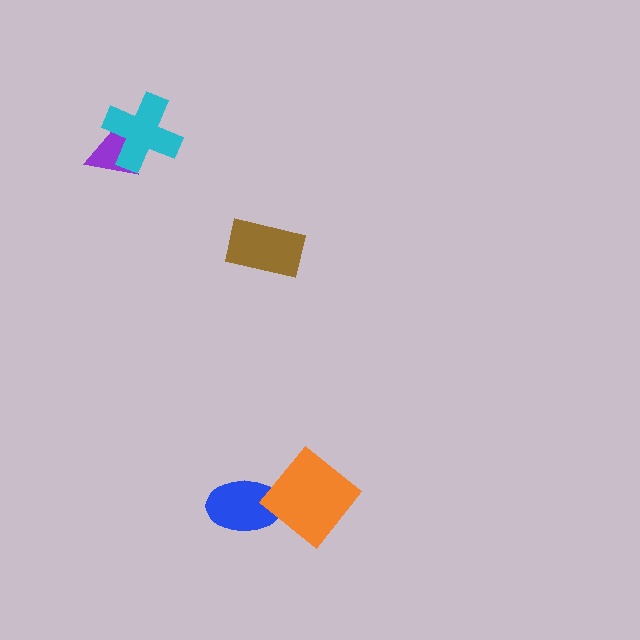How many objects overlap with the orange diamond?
1 object overlaps with the orange diamond.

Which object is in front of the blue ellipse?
The orange diamond is in front of the blue ellipse.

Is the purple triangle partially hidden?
Yes, it is partially covered by another shape.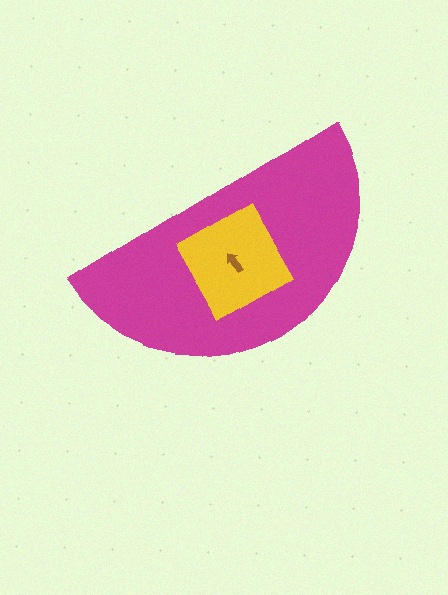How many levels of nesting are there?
3.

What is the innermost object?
The brown arrow.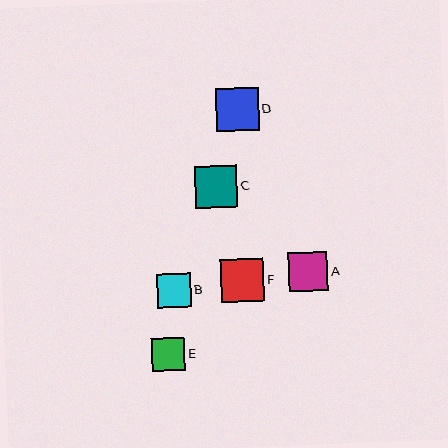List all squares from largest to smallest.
From largest to smallest: F, D, C, A, B, E.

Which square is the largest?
Square F is the largest with a size of approximately 43 pixels.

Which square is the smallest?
Square E is the smallest with a size of approximately 33 pixels.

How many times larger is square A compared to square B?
Square A is approximately 1.2 times the size of square B.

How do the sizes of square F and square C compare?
Square F and square C are approximately the same size.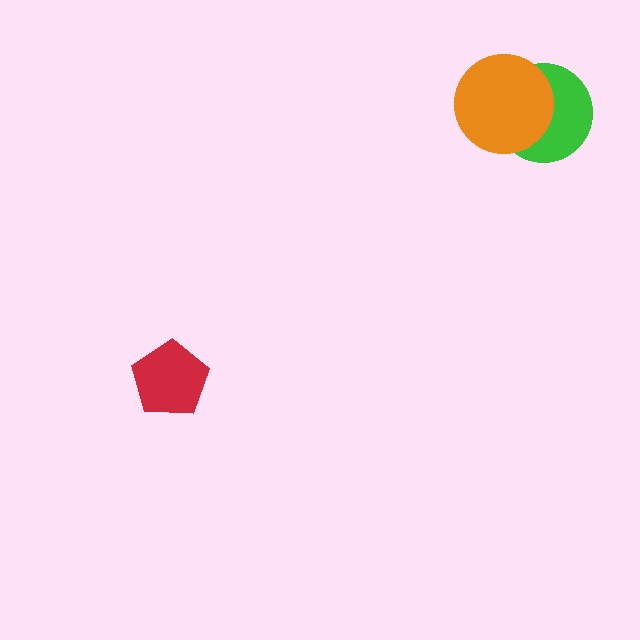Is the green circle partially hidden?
Yes, it is partially covered by another shape.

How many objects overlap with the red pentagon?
0 objects overlap with the red pentagon.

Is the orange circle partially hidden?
No, no other shape covers it.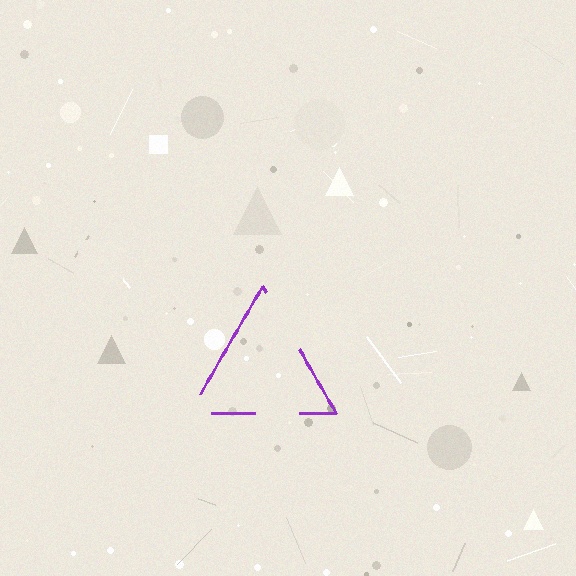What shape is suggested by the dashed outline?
The dashed outline suggests a triangle.